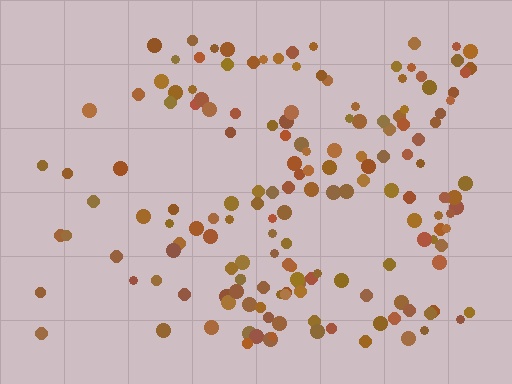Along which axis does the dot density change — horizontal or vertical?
Horizontal.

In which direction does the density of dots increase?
From left to right, with the right side densest.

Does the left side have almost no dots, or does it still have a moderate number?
Still a moderate number, just noticeably fewer than the right.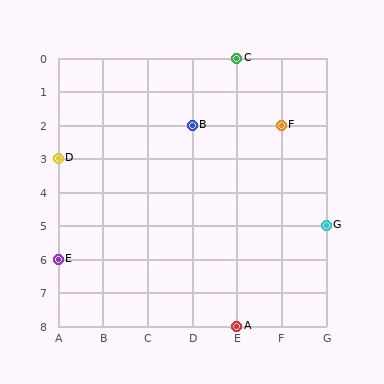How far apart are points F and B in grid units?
Points F and B are 2 columns apart.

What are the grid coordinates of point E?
Point E is at grid coordinates (A, 6).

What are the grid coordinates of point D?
Point D is at grid coordinates (A, 3).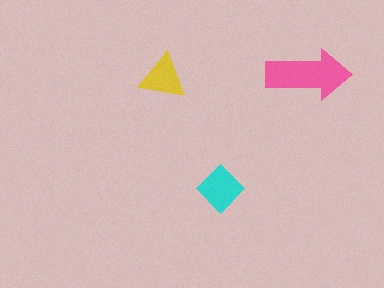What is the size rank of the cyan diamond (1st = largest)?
2nd.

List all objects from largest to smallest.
The pink arrow, the cyan diamond, the yellow triangle.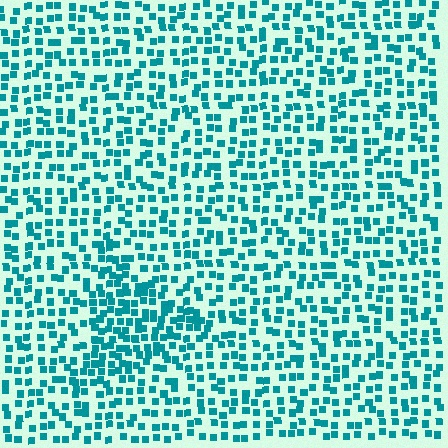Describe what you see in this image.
The image contains small teal elements arranged at two different densities. A triangle-shaped region is visible where the elements are more densely packed than the surrounding area.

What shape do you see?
I see a triangle.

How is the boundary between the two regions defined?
The boundary is defined by a change in element density (approximately 1.7x ratio). All elements are the same color, size, and shape.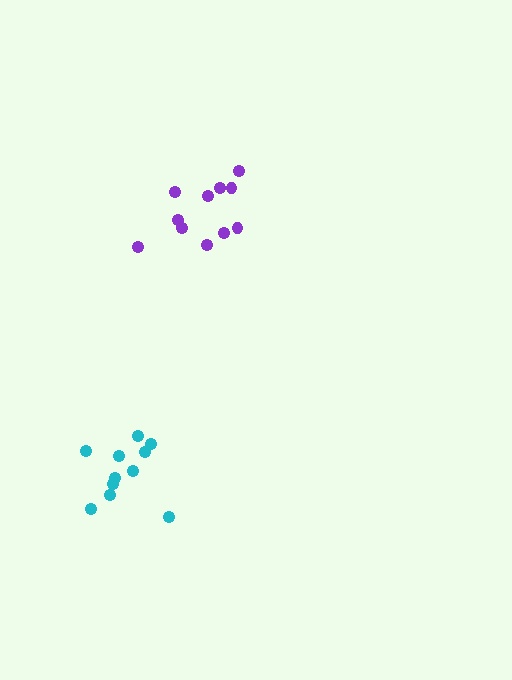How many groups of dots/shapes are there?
There are 2 groups.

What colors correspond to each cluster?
The clusters are colored: purple, cyan.